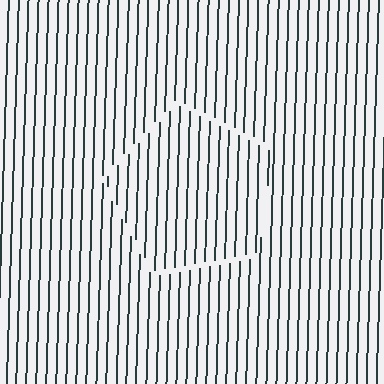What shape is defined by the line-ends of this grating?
An illusory pentagon. The interior of the shape contains the same grating, shifted by half a period — the contour is defined by the phase discontinuity where line-ends from the inner and outer gratings abut.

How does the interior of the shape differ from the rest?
The interior of the shape contains the same grating, shifted by half a period — the contour is defined by the phase discontinuity where line-ends from the inner and outer gratings abut.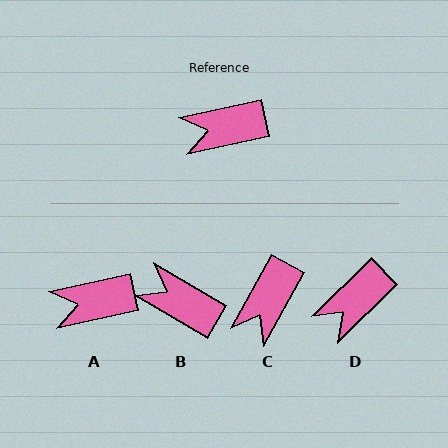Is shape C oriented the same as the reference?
No, it is off by about 48 degrees.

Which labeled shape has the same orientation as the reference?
A.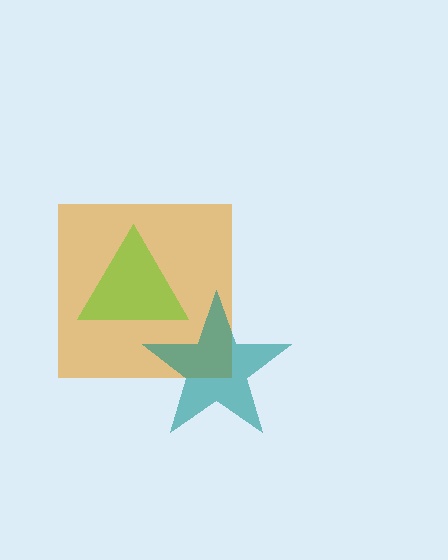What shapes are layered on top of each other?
The layered shapes are: an orange square, a lime triangle, a teal star.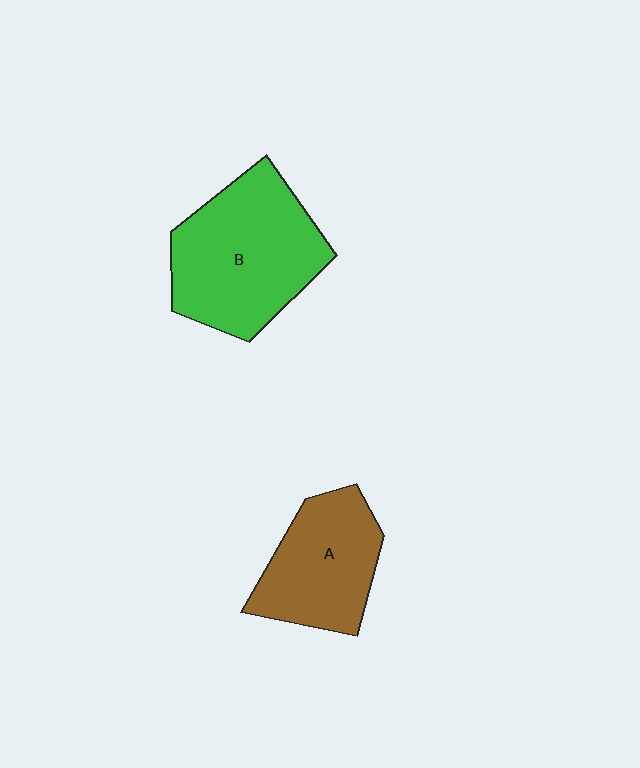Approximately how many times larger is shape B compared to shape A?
Approximately 1.4 times.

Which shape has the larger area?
Shape B (green).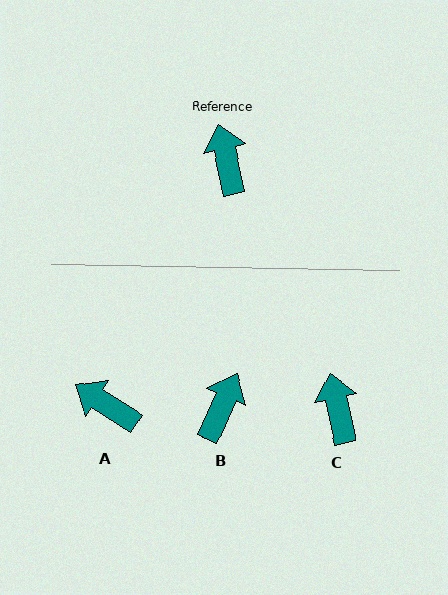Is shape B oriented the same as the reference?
No, it is off by about 36 degrees.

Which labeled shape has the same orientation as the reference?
C.